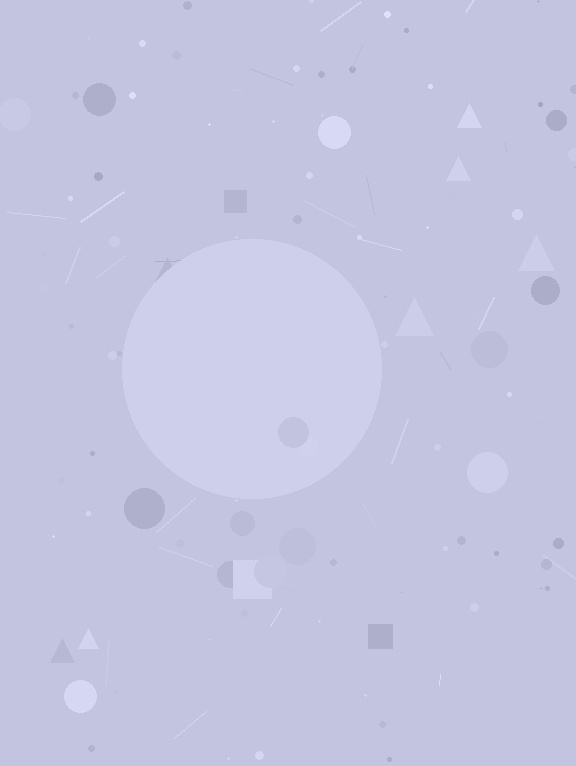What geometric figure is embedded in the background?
A circle is embedded in the background.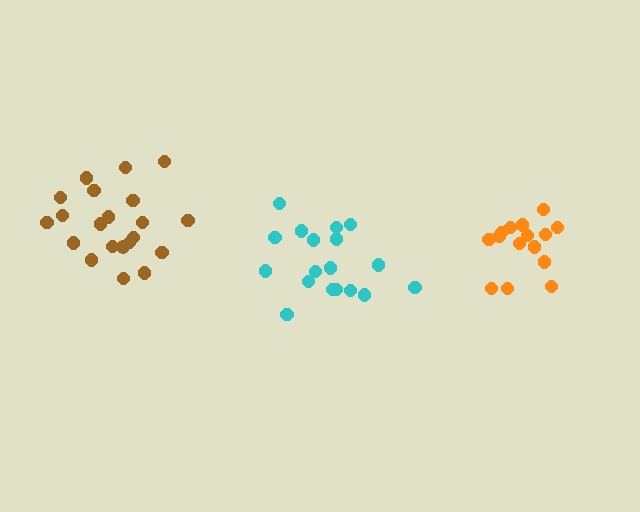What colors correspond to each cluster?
The clusters are colored: cyan, orange, brown.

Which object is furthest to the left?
The brown cluster is leftmost.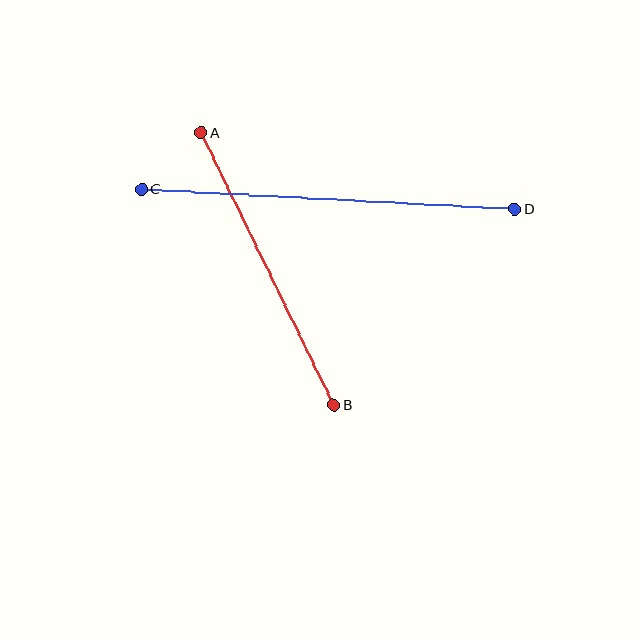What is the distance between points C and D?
The distance is approximately 374 pixels.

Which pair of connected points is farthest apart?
Points C and D are farthest apart.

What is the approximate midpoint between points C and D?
The midpoint is at approximately (328, 199) pixels.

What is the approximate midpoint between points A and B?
The midpoint is at approximately (267, 269) pixels.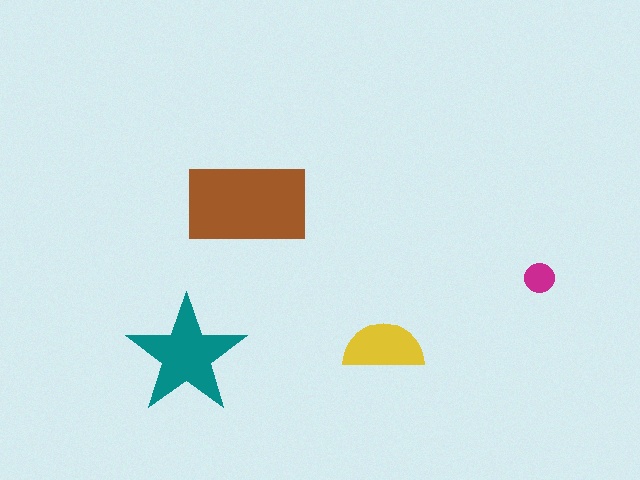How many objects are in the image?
There are 4 objects in the image.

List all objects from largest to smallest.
The brown rectangle, the teal star, the yellow semicircle, the magenta circle.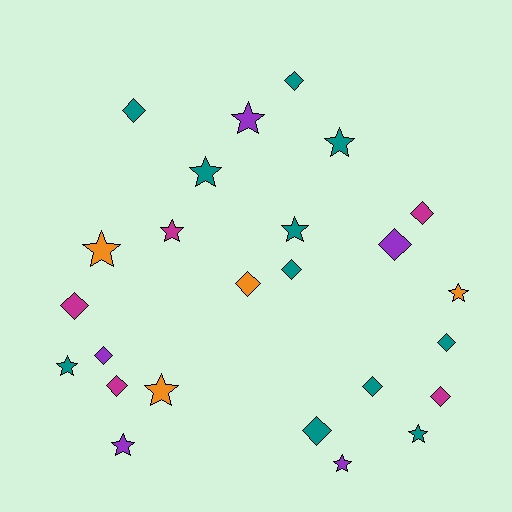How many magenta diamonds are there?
There are 4 magenta diamonds.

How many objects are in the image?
There are 25 objects.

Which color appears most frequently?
Teal, with 11 objects.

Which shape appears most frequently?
Diamond, with 13 objects.